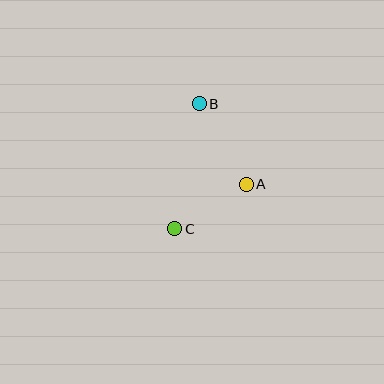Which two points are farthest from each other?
Points B and C are farthest from each other.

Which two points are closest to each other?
Points A and C are closest to each other.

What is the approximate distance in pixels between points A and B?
The distance between A and B is approximately 94 pixels.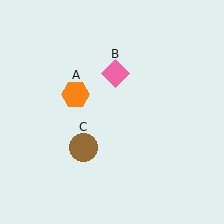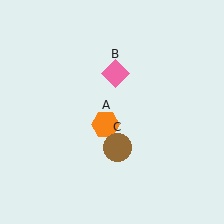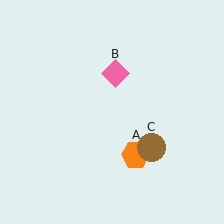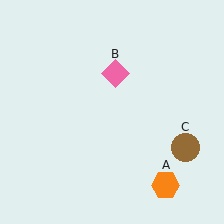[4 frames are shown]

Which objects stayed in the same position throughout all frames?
Pink diamond (object B) remained stationary.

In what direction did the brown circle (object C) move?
The brown circle (object C) moved right.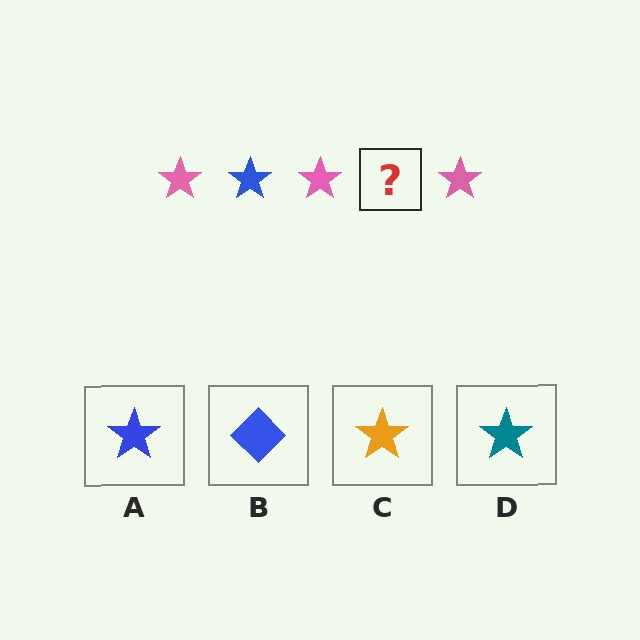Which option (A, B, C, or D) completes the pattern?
A.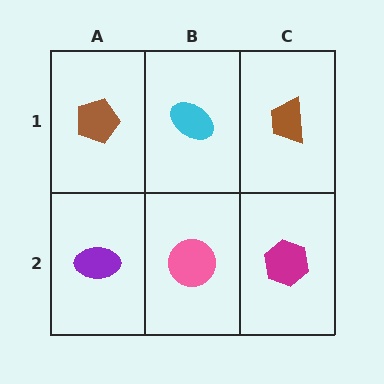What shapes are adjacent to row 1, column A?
A purple ellipse (row 2, column A), a cyan ellipse (row 1, column B).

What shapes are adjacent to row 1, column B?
A pink circle (row 2, column B), a brown pentagon (row 1, column A), a brown trapezoid (row 1, column C).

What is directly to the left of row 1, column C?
A cyan ellipse.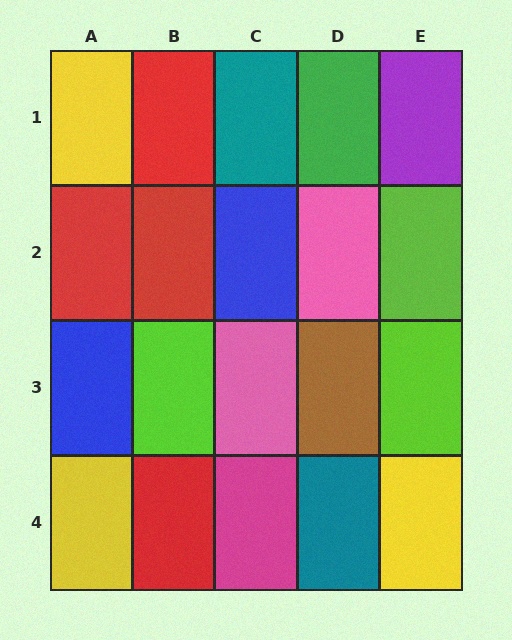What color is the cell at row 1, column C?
Teal.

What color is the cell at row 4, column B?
Red.